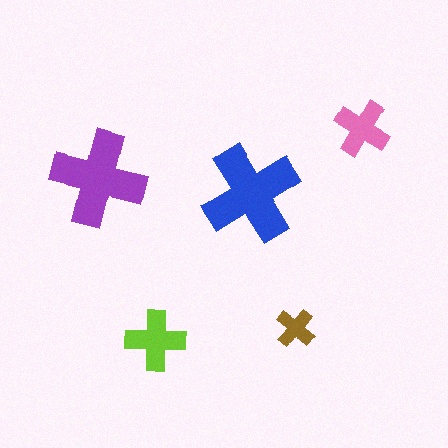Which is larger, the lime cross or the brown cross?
The lime one.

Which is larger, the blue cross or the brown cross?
The blue one.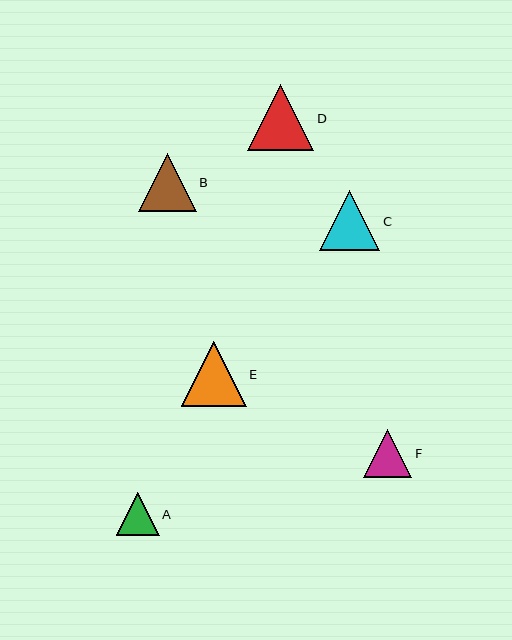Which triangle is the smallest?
Triangle A is the smallest with a size of approximately 43 pixels.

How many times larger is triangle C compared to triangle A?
Triangle C is approximately 1.4 times the size of triangle A.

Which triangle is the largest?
Triangle D is the largest with a size of approximately 67 pixels.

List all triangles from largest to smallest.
From largest to smallest: D, E, C, B, F, A.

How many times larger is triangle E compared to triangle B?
Triangle E is approximately 1.1 times the size of triangle B.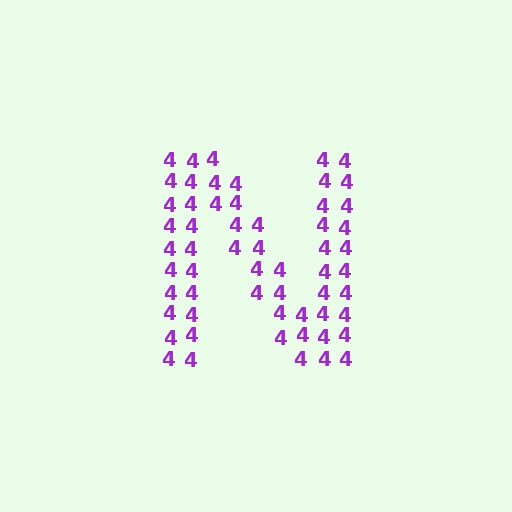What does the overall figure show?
The overall figure shows the letter N.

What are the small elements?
The small elements are digit 4's.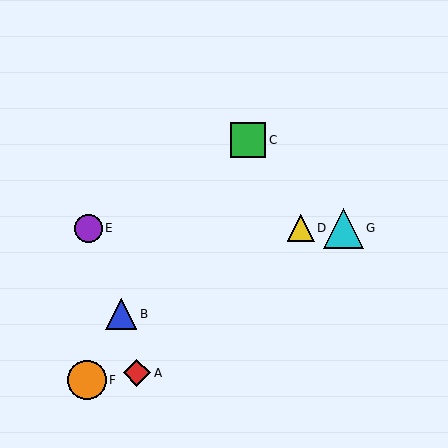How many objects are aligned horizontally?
3 objects (D, E, G) are aligned horizontally.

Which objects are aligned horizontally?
Objects D, E, G are aligned horizontally.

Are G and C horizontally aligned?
No, G is at y≈228 and C is at y≈140.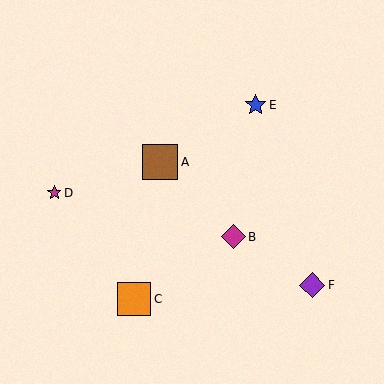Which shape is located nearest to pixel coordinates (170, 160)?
The brown square (labeled A) at (160, 162) is nearest to that location.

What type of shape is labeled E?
Shape E is a blue star.